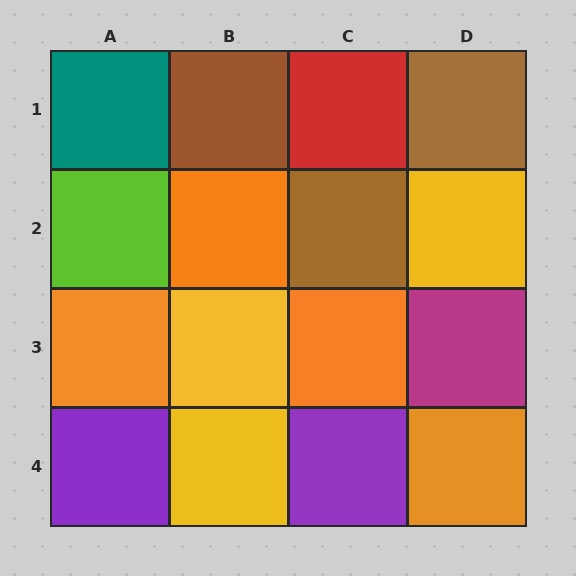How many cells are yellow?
3 cells are yellow.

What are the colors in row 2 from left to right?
Lime, orange, brown, yellow.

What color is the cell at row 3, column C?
Orange.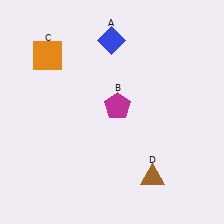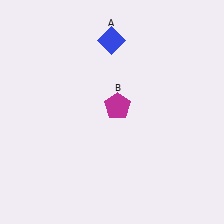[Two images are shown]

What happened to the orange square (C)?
The orange square (C) was removed in Image 2. It was in the top-left area of Image 1.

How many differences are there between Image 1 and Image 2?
There are 2 differences between the two images.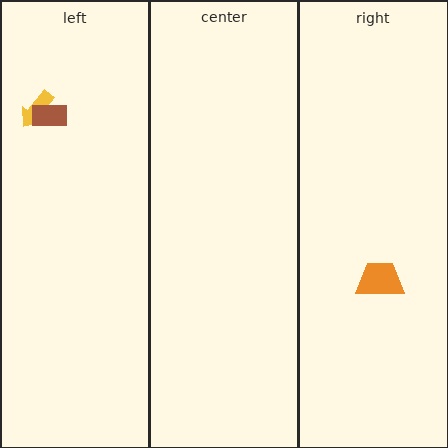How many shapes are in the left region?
2.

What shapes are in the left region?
The yellow arrow, the brown rectangle.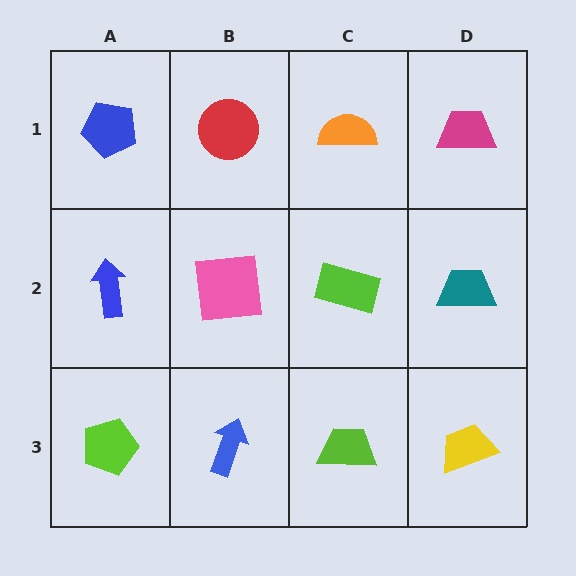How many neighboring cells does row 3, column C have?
3.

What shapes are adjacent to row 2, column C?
An orange semicircle (row 1, column C), a lime trapezoid (row 3, column C), a pink square (row 2, column B), a teal trapezoid (row 2, column D).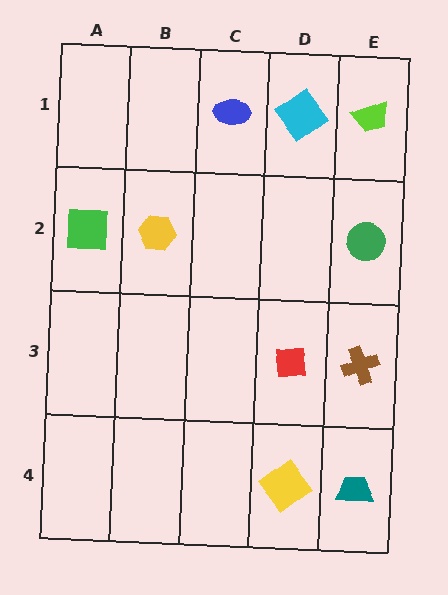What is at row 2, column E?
A green circle.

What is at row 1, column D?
A cyan diamond.